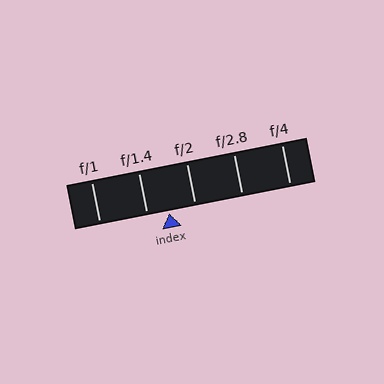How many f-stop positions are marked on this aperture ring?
There are 5 f-stop positions marked.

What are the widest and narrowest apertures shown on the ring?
The widest aperture shown is f/1 and the narrowest is f/4.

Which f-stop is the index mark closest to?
The index mark is closest to f/1.4.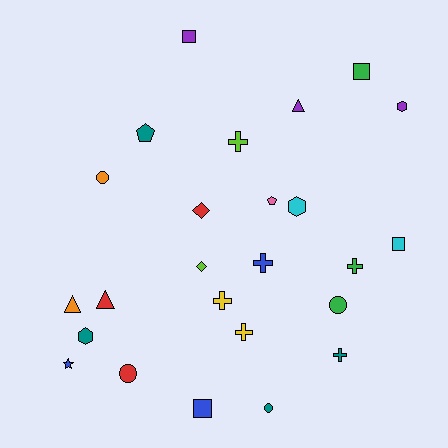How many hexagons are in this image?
There are 3 hexagons.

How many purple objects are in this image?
There are 3 purple objects.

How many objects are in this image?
There are 25 objects.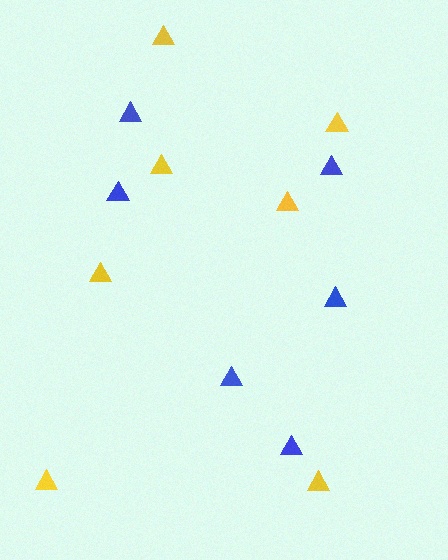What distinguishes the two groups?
There are 2 groups: one group of blue triangles (6) and one group of yellow triangles (7).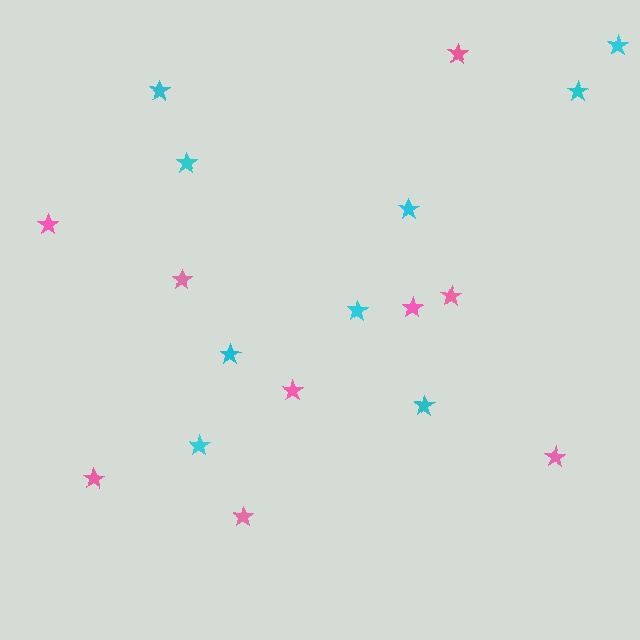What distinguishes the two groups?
There are 2 groups: one group of pink stars (9) and one group of cyan stars (9).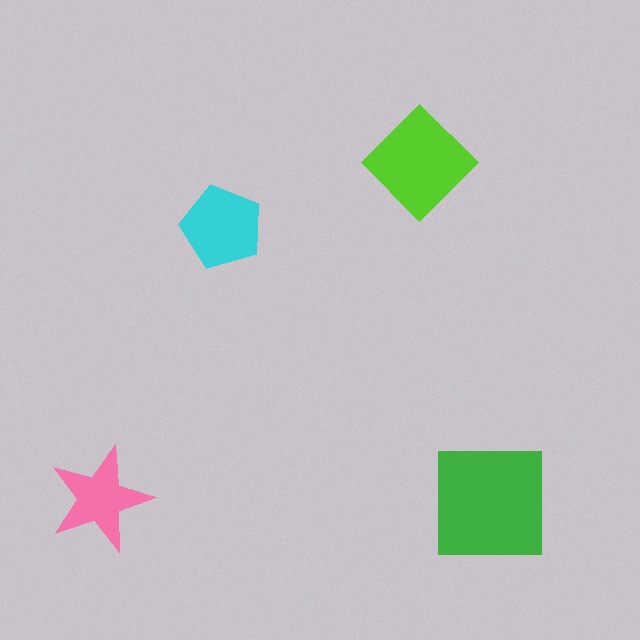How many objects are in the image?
There are 4 objects in the image.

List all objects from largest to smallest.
The green square, the lime diamond, the cyan pentagon, the pink star.